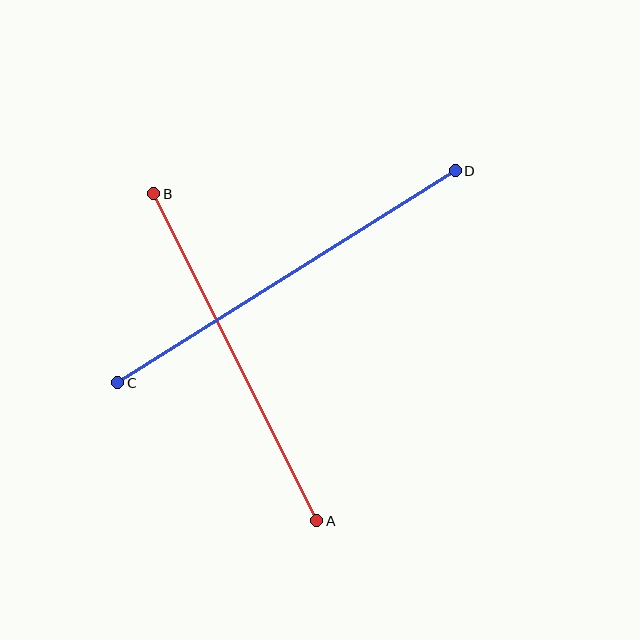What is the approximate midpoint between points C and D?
The midpoint is at approximately (286, 277) pixels.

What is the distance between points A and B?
The distance is approximately 366 pixels.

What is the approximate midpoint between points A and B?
The midpoint is at approximately (235, 357) pixels.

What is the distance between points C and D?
The distance is approximately 399 pixels.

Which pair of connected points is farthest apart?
Points C and D are farthest apart.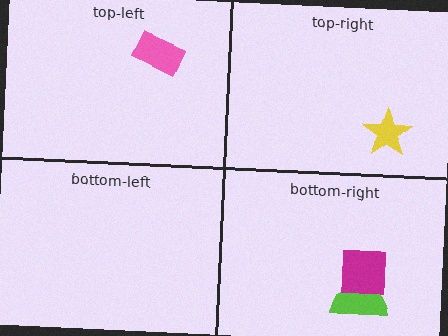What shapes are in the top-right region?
The yellow star.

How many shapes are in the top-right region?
1.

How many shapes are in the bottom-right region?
2.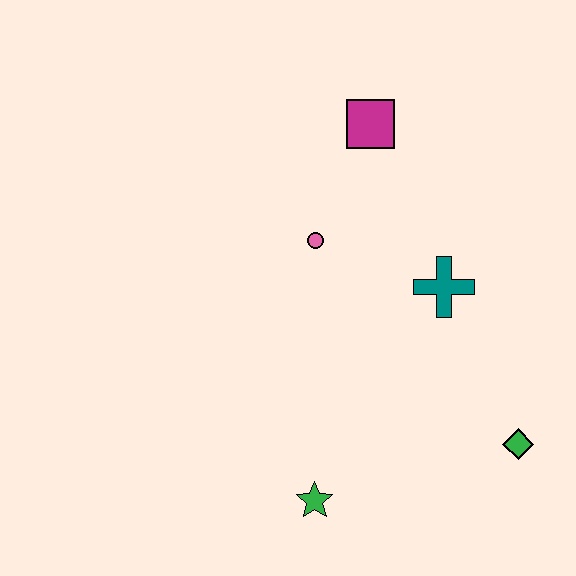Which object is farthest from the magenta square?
The green star is farthest from the magenta square.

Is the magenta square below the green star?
No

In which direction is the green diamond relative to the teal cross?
The green diamond is below the teal cross.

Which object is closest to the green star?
The green diamond is closest to the green star.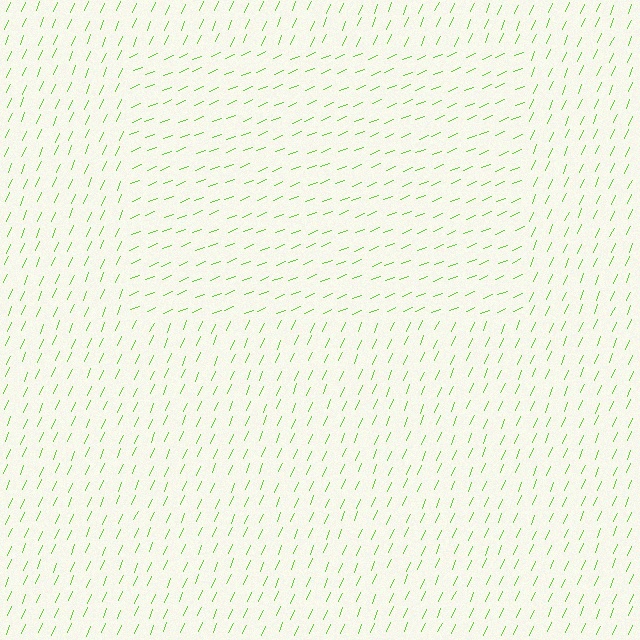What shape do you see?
I see a rectangle.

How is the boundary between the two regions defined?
The boundary is defined purely by a change in line orientation (approximately 45 degrees difference). All lines are the same color and thickness.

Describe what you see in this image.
The image is filled with small lime line segments. A rectangle region in the image has lines oriented differently from the surrounding lines, creating a visible texture boundary.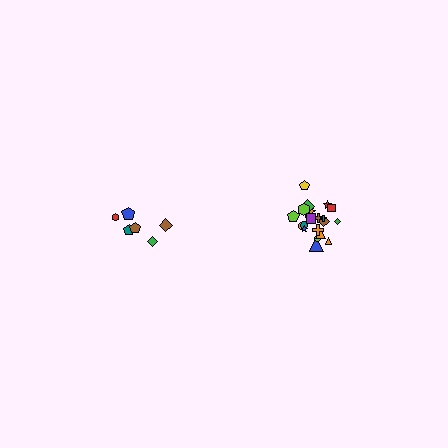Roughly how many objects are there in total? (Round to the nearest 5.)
Roughly 30 objects in total.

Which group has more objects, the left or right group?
The right group.